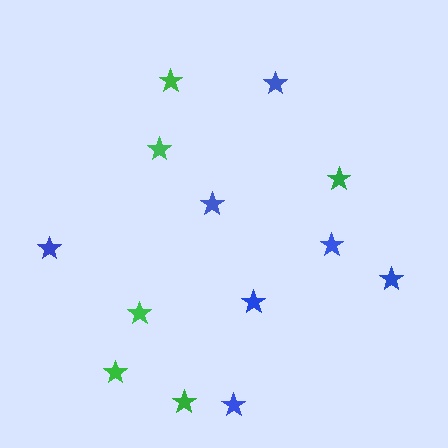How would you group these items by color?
There are 2 groups: one group of blue stars (7) and one group of green stars (6).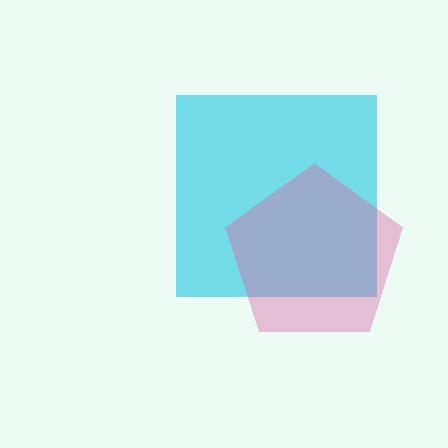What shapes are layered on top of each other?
The layered shapes are: a cyan square, a pink pentagon.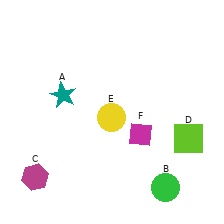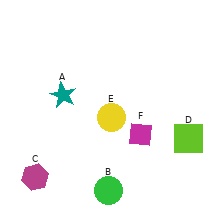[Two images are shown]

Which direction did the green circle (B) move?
The green circle (B) moved left.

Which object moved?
The green circle (B) moved left.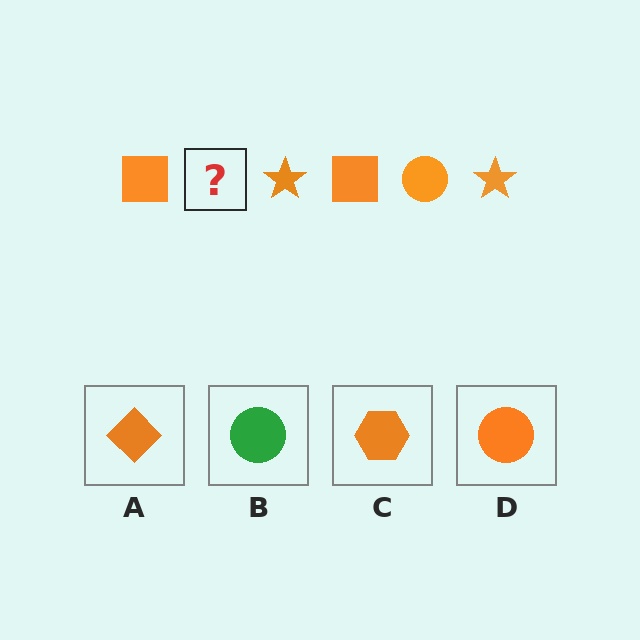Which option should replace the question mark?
Option D.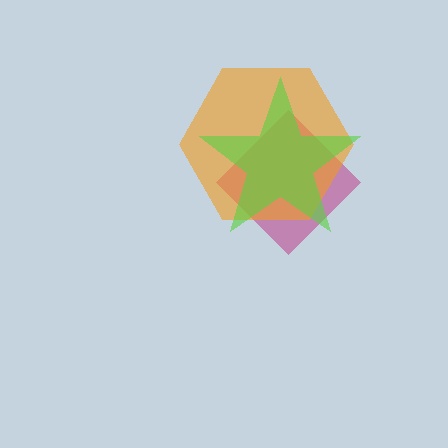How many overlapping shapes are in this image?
There are 3 overlapping shapes in the image.